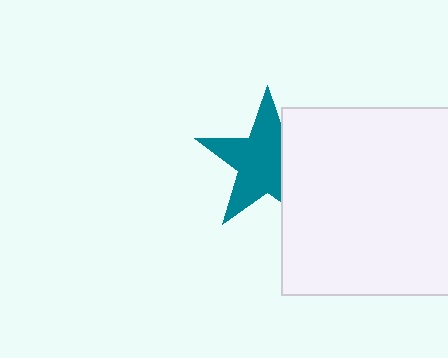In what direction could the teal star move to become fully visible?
The teal star could move left. That would shift it out from behind the white square entirely.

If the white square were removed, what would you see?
You would see the complete teal star.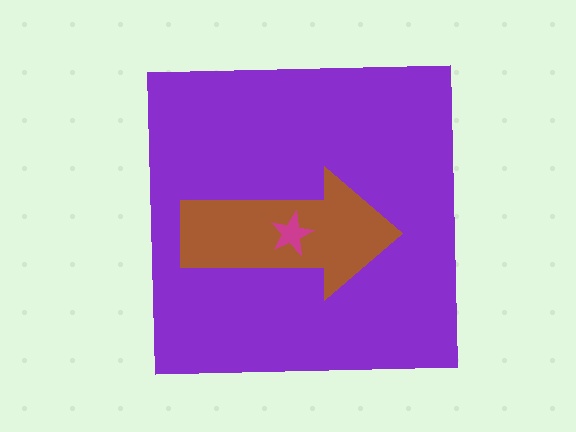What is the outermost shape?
The purple square.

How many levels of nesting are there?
3.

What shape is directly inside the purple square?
The brown arrow.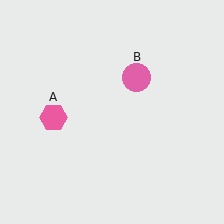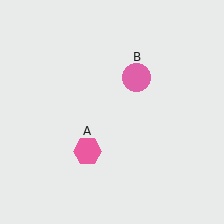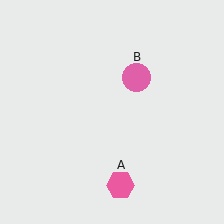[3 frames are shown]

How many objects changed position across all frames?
1 object changed position: pink hexagon (object A).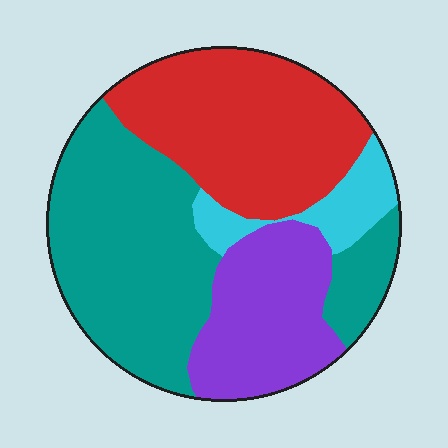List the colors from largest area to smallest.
From largest to smallest: teal, red, purple, cyan.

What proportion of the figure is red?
Red takes up between a quarter and a half of the figure.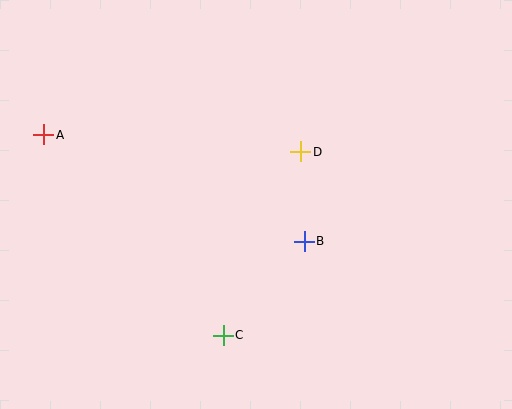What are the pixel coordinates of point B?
Point B is at (304, 241).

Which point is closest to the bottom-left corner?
Point C is closest to the bottom-left corner.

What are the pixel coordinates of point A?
Point A is at (44, 135).